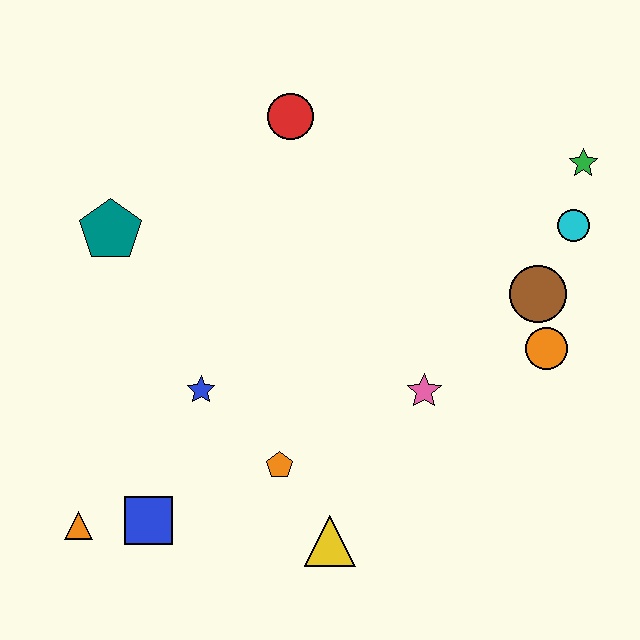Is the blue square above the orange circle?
No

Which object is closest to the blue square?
The orange triangle is closest to the blue square.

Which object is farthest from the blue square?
The green star is farthest from the blue square.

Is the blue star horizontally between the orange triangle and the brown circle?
Yes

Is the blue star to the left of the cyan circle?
Yes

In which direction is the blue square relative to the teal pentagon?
The blue square is below the teal pentagon.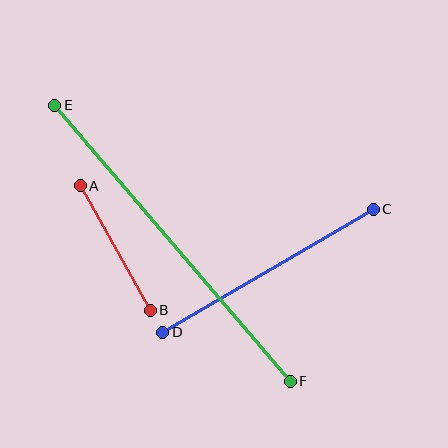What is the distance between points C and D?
The distance is approximately 244 pixels.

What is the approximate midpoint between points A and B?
The midpoint is at approximately (115, 248) pixels.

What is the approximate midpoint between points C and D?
The midpoint is at approximately (268, 271) pixels.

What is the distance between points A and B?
The distance is approximately 143 pixels.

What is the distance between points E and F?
The distance is approximately 363 pixels.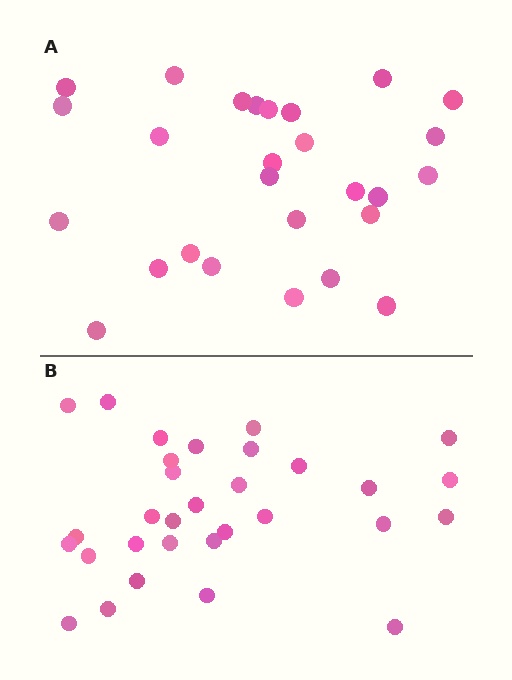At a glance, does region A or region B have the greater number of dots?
Region B (the bottom region) has more dots.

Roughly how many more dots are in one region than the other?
Region B has about 4 more dots than region A.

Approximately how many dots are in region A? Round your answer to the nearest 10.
About 30 dots. (The exact count is 27, which rounds to 30.)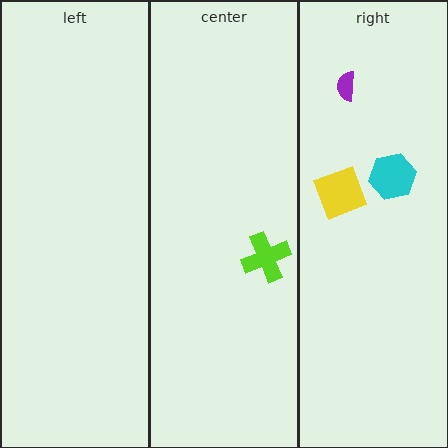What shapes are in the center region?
The lime cross.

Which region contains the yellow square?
The right region.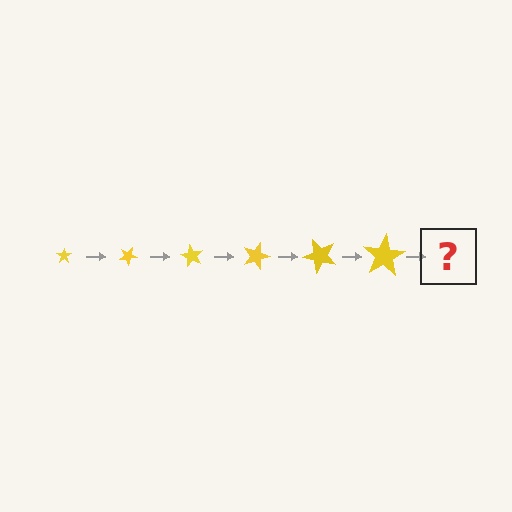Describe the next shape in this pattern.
It should be a star, larger than the previous one and rotated 180 degrees from the start.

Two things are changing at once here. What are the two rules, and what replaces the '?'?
The two rules are that the star grows larger each step and it rotates 30 degrees each step. The '?' should be a star, larger than the previous one and rotated 180 degrees from the start.